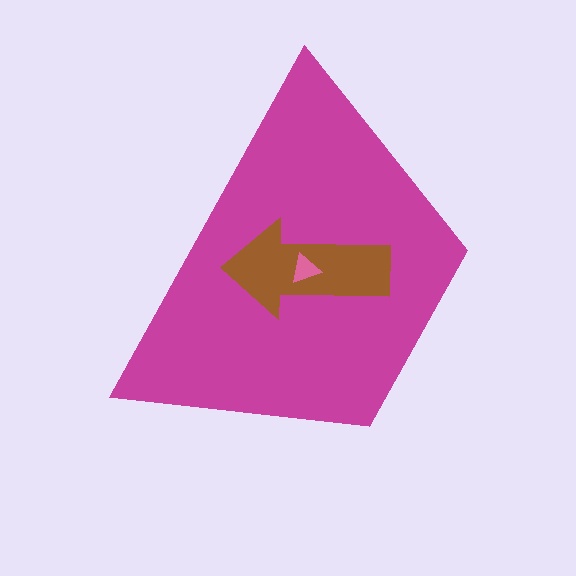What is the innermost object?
The pink triangle.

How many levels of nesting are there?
3.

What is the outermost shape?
The magenta trapezoid.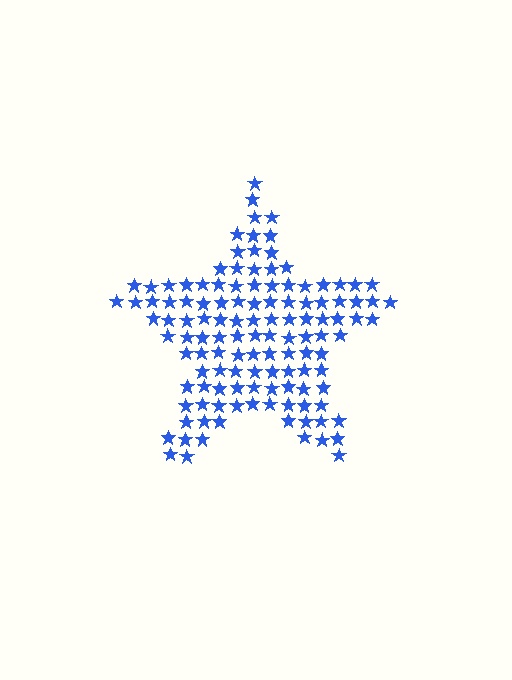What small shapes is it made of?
It is made of small stars.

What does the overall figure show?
The overall figure shows a star.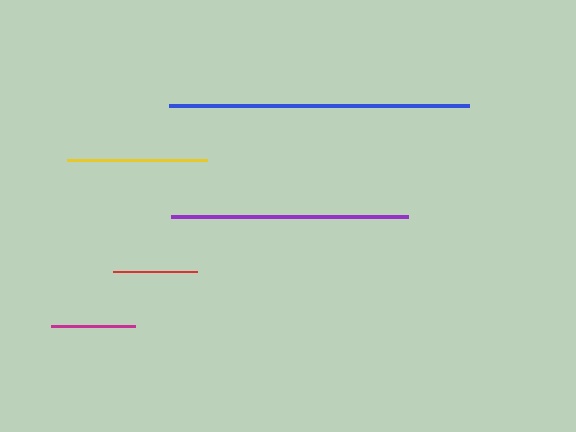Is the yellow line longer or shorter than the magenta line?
The yellow line is longer than the magenta line.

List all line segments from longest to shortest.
From longest to shortest: blue, purple, yellow, magenta, red.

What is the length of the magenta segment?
The magenta segment is approximately 84 pixels long.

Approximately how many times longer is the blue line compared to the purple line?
The blue line is approximately 1.3 times the length of the purple line.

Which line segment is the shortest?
The red line is the shortest at approximately 83 pixels.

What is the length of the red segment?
The red segment is approximately 83 pixels long.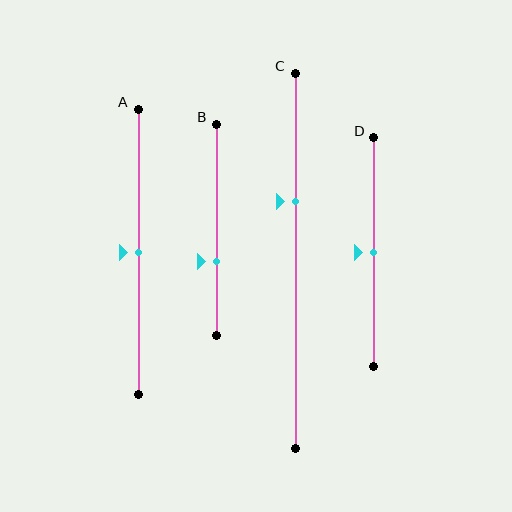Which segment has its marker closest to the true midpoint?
Segment A has its marker closest to the true midpoint.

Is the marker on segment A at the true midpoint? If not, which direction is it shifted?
Yes, the marker on segment A is at the true midpoint.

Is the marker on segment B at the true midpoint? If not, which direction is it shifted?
No, the marker on segment B is shifted downward by about 15% of the segment length.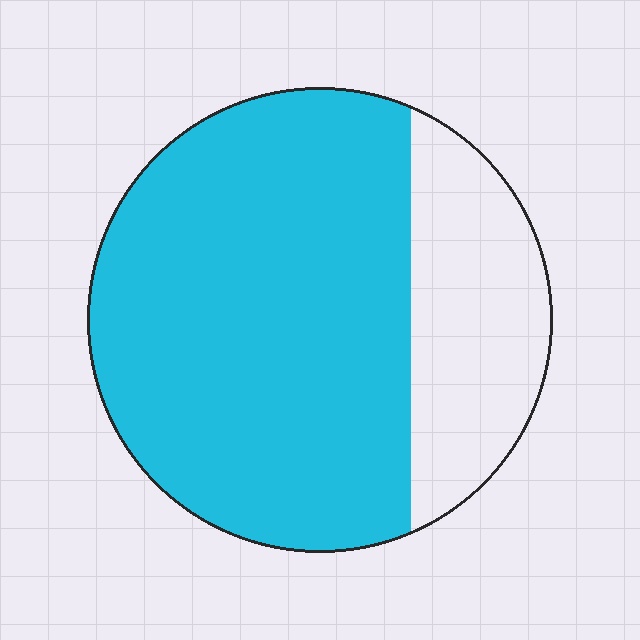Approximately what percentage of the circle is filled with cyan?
Approximately 75%.